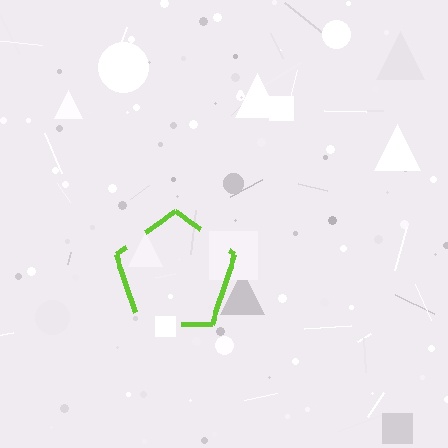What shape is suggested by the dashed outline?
The dashed outline suggests a pentagon.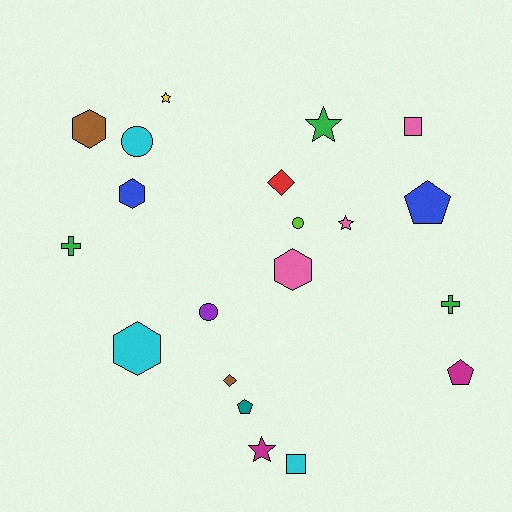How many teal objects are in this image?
There is 1 teal object.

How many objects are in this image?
There are 20 objects.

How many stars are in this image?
There are 4 stars.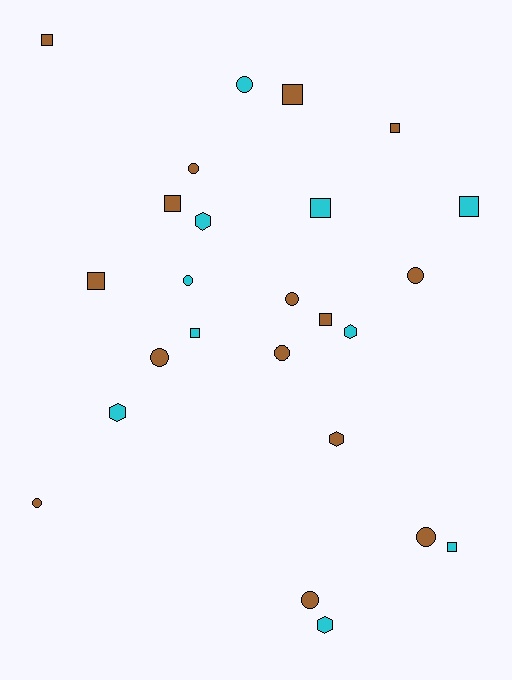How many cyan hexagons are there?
There are 4 cyan hexagons.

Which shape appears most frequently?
Circle, with 10 objects.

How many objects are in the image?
There are 25 objects.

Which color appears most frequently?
Brown, with 15 objects.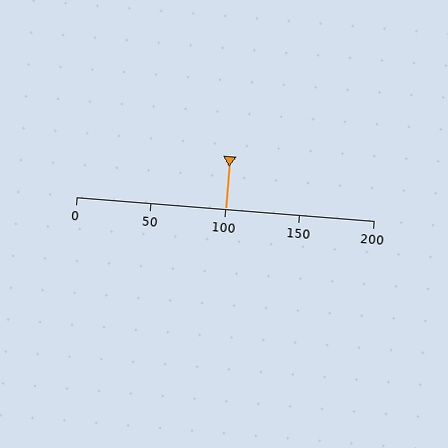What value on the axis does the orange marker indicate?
The marker indicates approximately 100.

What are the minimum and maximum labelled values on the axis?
The axis runs from 0 to 200.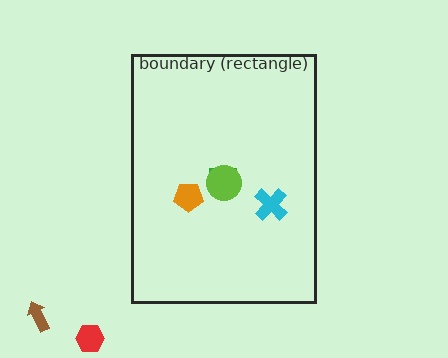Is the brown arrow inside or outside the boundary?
Outside.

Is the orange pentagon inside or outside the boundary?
Inside.